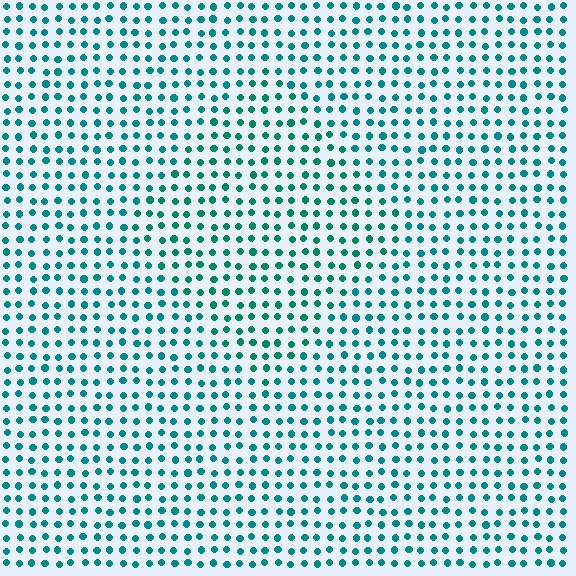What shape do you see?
I see a diamond.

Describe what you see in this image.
The image is filled with small teal elements in a uniform arrangement. A diamond-shaped region is visible where the elements are tinted to a slightly different hue, forming a subtle color boundary.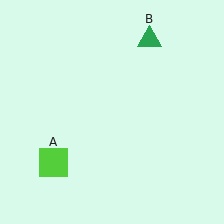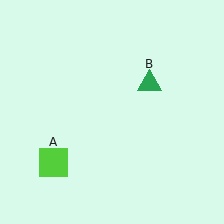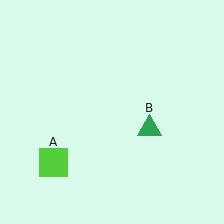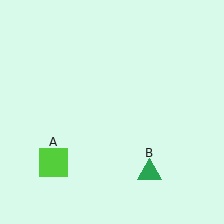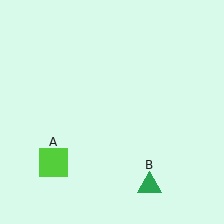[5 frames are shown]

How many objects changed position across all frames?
1 object changed position: green triangle (object B).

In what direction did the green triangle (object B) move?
The green triangle (object B) moved down.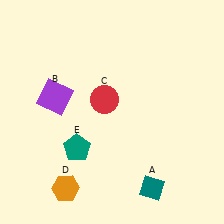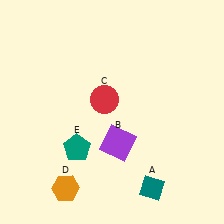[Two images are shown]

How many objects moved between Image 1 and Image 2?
1 object moved between the two images.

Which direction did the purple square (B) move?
The purple square (B) moved right.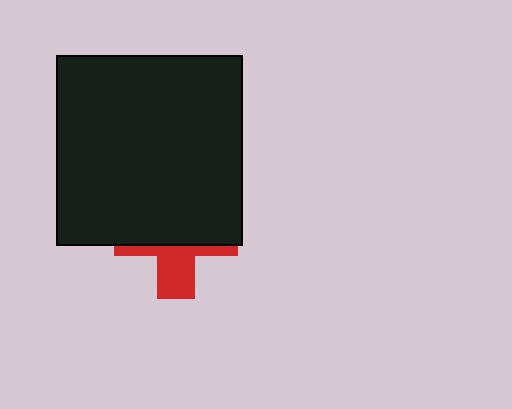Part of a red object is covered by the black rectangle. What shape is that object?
It is a cross.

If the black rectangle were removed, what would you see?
You would see the complete red cross.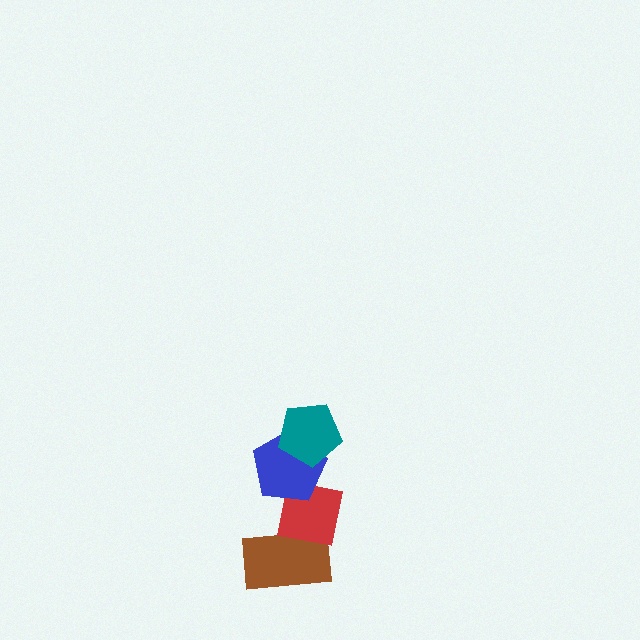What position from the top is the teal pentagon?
The teal pentagon is 1st from the top.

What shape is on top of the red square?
The blue pentagon is on top of the red square.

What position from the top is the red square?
The red square is 3rd from the top.